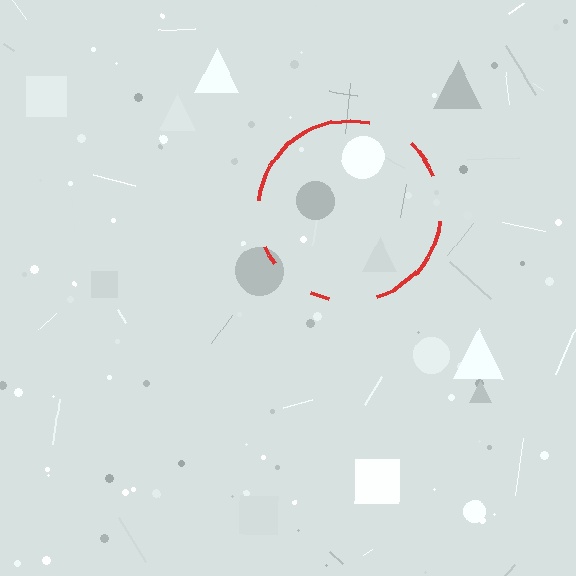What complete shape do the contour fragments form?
The contour fragments form a circle.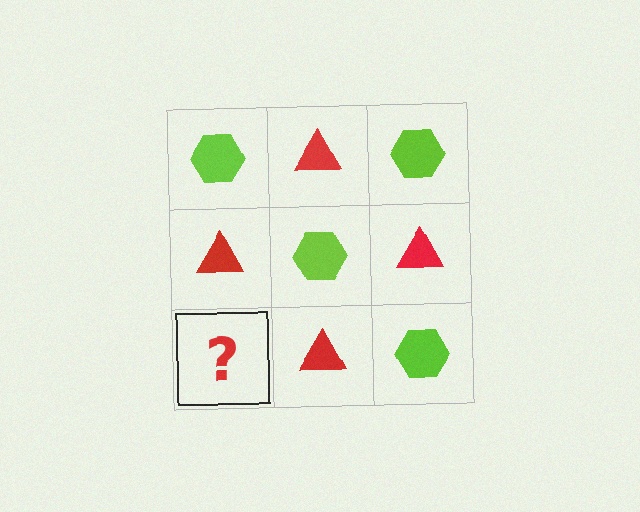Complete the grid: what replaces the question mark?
The question mark should be replaced with a lime hexagon.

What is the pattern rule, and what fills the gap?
The rule is that it alternates lime hexagon and red triangle in a checkerboard pattern. The gap should be filled with a lime hexagon.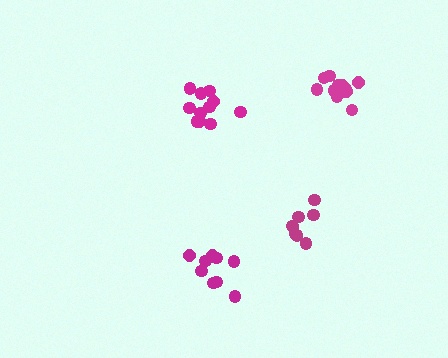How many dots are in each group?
Group 1: 11 dots, Group 2: 9 dots, Group 3: 8 dots, Group 4: 12 dots (40 total).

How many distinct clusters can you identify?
There are 4 distinct clusters.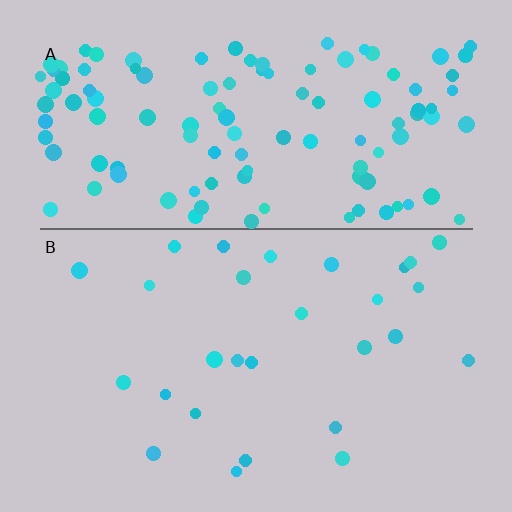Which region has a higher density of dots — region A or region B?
A (the top).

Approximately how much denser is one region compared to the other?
Approximately 4.2× — region A over region B.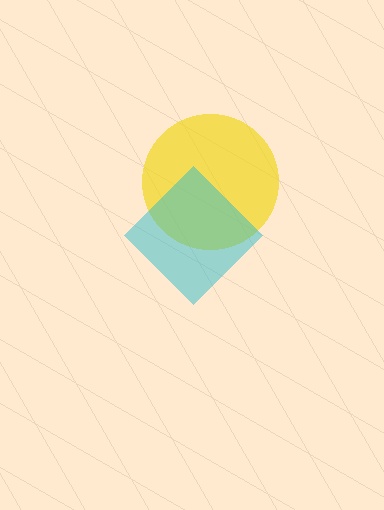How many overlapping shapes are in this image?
There are 2 overlapping shapes in the image.